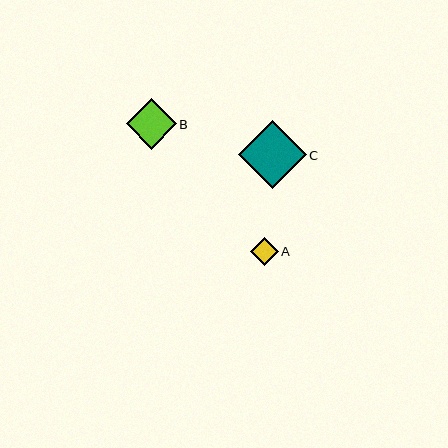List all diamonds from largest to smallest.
From largest to smallest: C, B, A.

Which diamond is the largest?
Diamond C is the largest with a size of approximately 68 pixels.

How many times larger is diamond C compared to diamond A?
Diamond C is approximately 2.5 times the size of diamond A.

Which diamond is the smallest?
Diamond A is the smallest with a size of approximately 28 pixels.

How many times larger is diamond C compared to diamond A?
Diamond C is approximately 2.5 times the size of diamond A.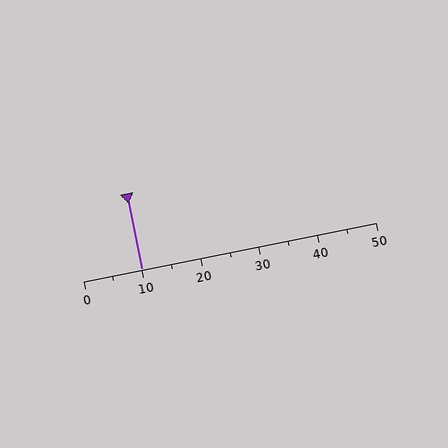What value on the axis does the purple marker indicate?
The marker indicates approximately 10.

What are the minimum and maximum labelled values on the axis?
The axis runs from 0 to 50.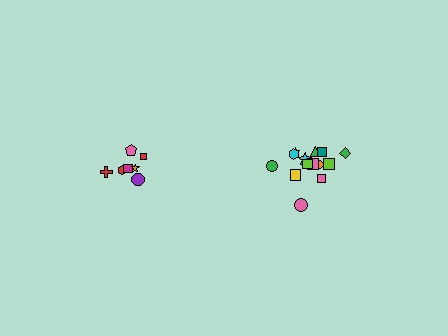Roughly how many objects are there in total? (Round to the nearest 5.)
Roughly 20 objects in total.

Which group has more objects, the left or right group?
The right group.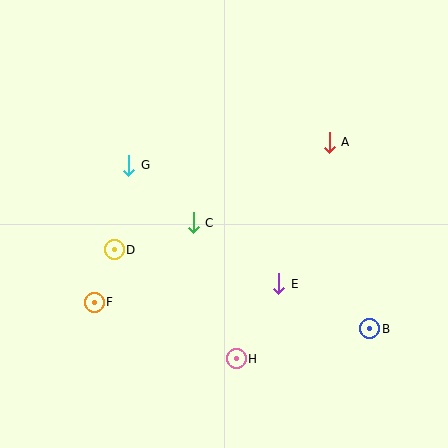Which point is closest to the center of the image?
Point C at (193, 223) is closest to the center.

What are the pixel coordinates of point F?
Point F is at (94, 302).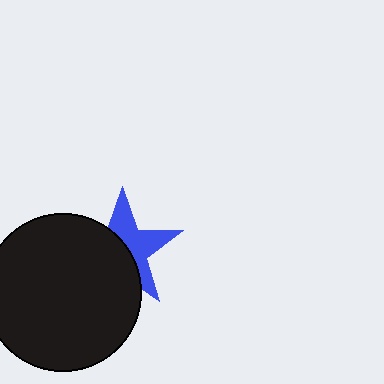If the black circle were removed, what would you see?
You would see the complete blue star.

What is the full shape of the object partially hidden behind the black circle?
The partially hidden object is a blue star.